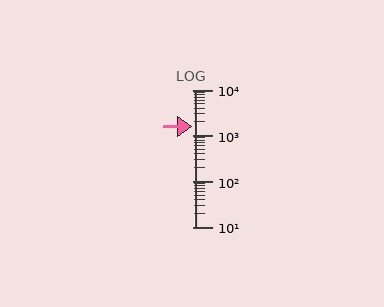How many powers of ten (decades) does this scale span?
The scale spans 3 decades, from 10 to 10000.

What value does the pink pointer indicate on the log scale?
The pointer indicates approximately 1600.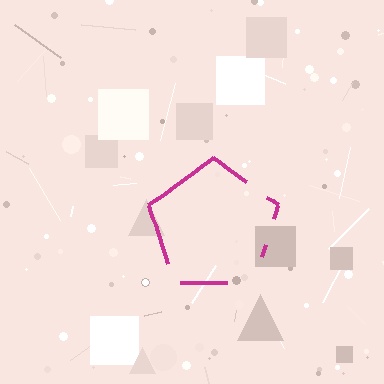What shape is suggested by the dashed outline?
The dashed outline suggests a pentagon.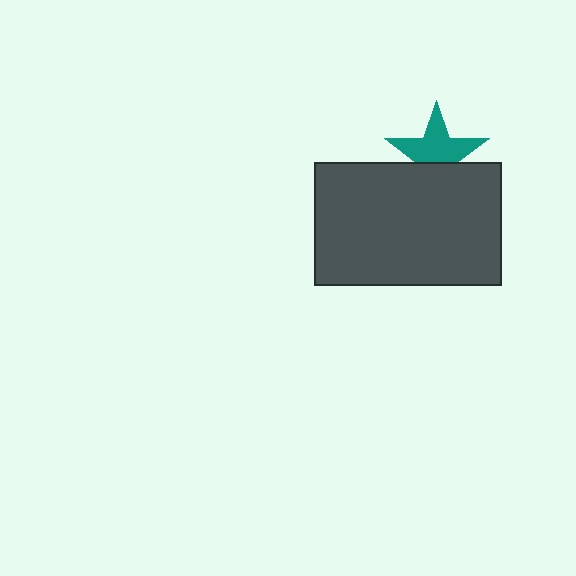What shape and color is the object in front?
The object in front is a dark gray rectangle.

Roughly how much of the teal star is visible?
About half of it is visible (roughly 62%).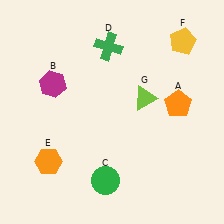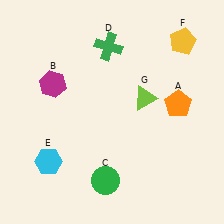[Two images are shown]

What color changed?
The hexagon (E) changed from orange in Image 1 to cyan in Image 2.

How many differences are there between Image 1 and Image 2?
There is 1 difference between the two images.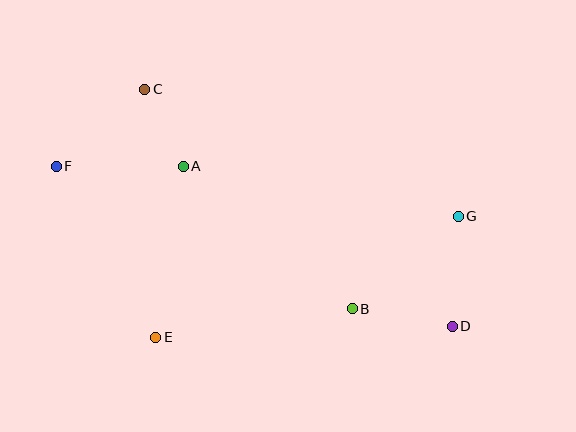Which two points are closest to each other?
Points A and C are closest to each other.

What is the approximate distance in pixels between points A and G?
The distance between A and G is approximately 280 pixels.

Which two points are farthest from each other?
Points D and F are farthest from each other.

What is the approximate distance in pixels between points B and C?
The distance between B and C is approximately 302 pixels.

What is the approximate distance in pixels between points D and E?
The distance between D and E is approximately 297 pixels.